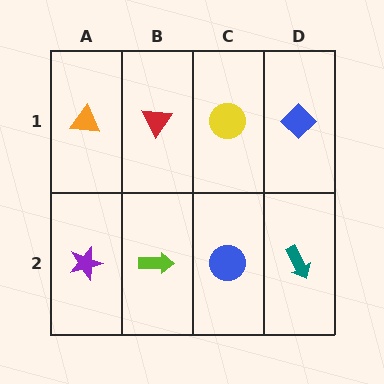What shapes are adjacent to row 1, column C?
A blue circle (row 2, column C), a red triangle (row 1, column B), a blue diamond (row 1, column D).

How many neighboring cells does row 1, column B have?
3.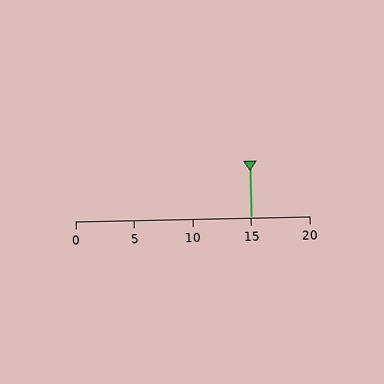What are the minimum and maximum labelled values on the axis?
The axis runs from 0 to 20.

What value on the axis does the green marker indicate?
The marker indicates approximately 15.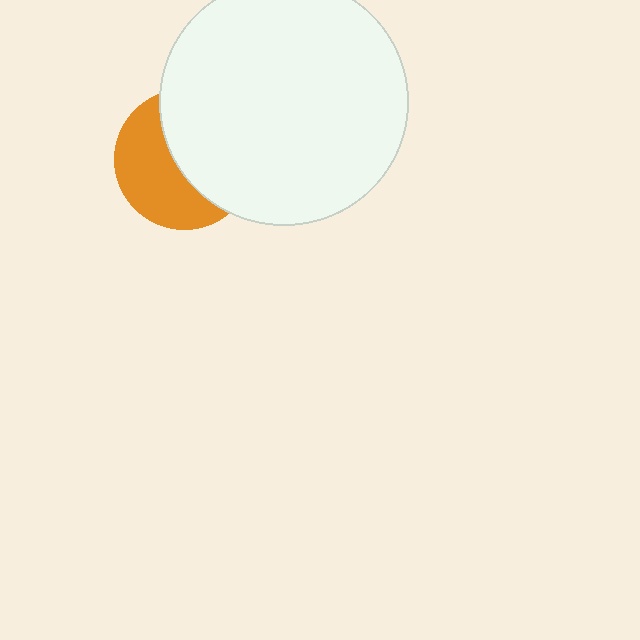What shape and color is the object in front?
The object in front is a white circle.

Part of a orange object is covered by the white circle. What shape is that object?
It is a circle.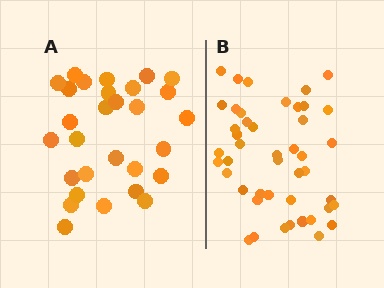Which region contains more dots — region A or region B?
Region B (the right region) has more dots.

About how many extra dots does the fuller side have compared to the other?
Region B has approximately 15 more dots than region A.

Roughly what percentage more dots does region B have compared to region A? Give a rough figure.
About 55% more.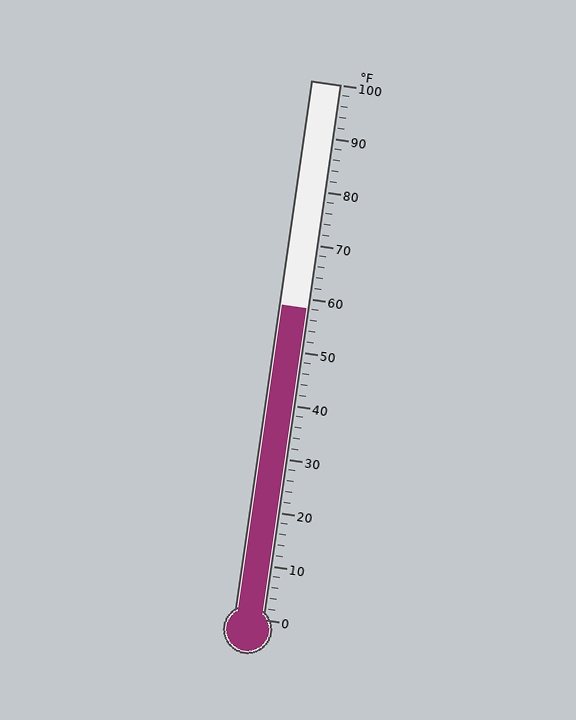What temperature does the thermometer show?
The thermometer shows approximately 58°F.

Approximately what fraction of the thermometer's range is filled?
The thermometer is filled to approximately 60% of its range.